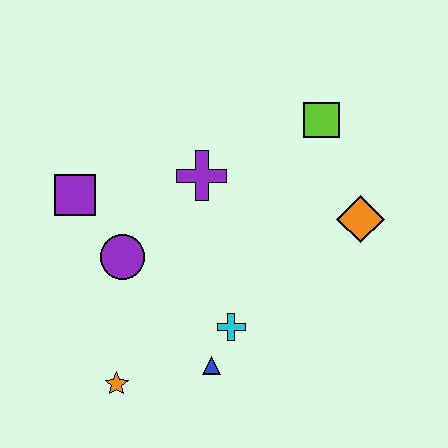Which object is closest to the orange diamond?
The lime square is closest to the orange diamond.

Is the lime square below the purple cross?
No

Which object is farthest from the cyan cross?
The lime square is farthest from the cyan cross.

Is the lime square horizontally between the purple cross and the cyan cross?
No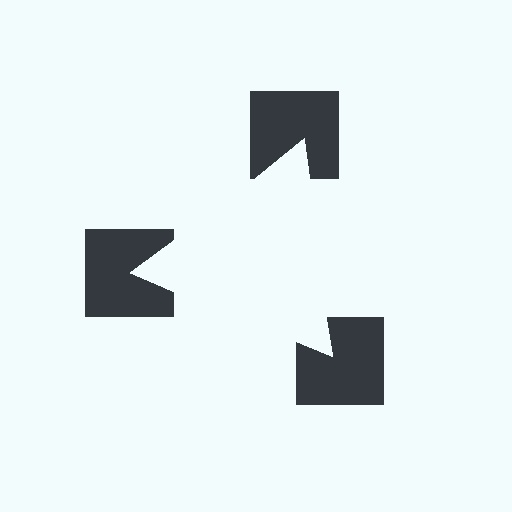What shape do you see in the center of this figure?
An illusory triangle — its edges are inferred from the aligned wedge cuts in the notched squares, not physically drawn.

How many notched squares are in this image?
There are 3 — one at each vertex of the illusory triangle.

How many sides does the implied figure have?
3 sides.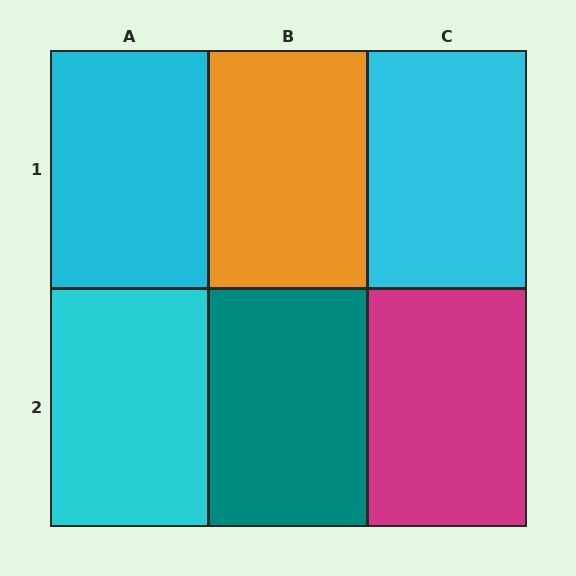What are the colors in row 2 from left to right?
Cyan, teal, magenta.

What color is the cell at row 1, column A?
Cyan.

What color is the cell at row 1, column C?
Cyan.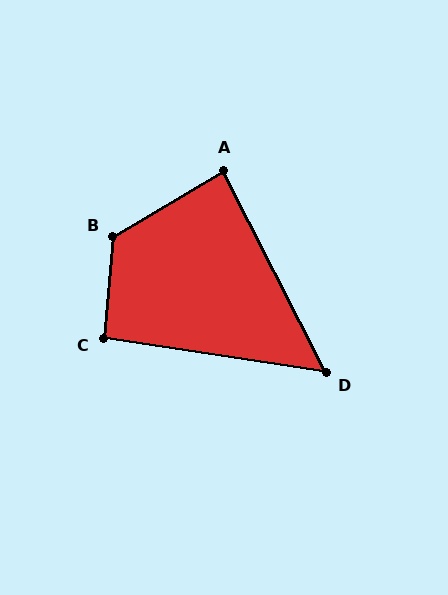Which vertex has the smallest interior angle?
D, at approximately 54 degrees.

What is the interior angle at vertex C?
Approximately 94 degrees (approximately right).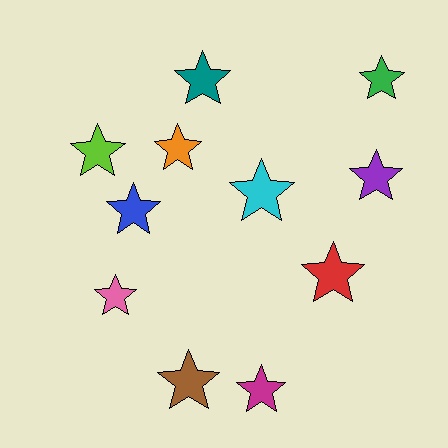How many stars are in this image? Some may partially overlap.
There are 11 stars.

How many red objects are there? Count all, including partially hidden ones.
There is 1 red object.